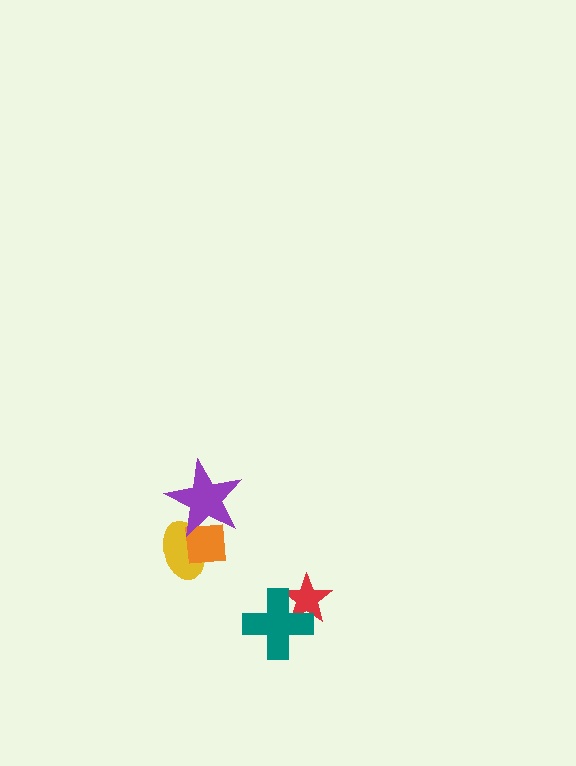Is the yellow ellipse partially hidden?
Yes, it is partially covered by another shape.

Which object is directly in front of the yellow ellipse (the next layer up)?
The orange square is directly in front of the yellow ellipse.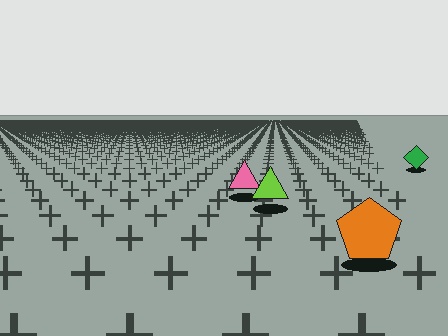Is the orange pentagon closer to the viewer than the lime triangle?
Yes. The orange pentagon is closer — you can tell from the texture gradient: the ground texture is coarser near it.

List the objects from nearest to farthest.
From nearest to farthest: the orange pentagon, the lime triangle, the pink triangle, the green diamond.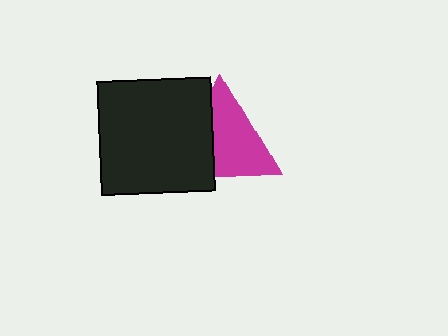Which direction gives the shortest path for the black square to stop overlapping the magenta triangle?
Moving left gives the shortest separation.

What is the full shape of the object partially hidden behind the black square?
The partially hidden object is a magenta triangle.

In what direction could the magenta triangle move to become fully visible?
The magenta triangle could move right. That would shift it out from behind the black square entirely.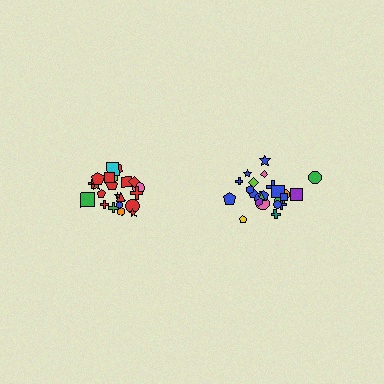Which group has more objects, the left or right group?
The right group.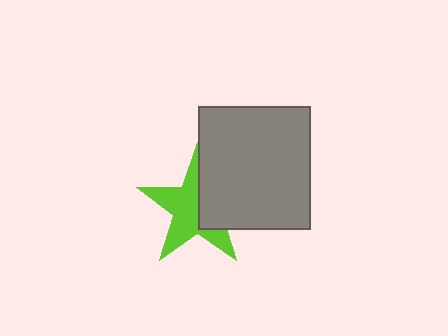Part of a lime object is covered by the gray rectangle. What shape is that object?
It is a star.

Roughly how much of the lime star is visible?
About half of it is visible (roughly 60%).